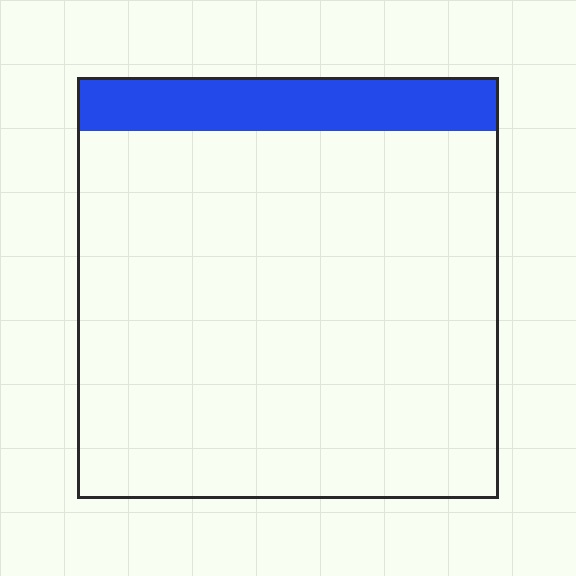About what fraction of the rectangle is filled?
About one eighth (1/8).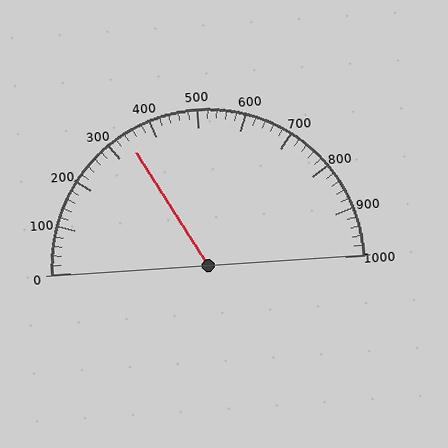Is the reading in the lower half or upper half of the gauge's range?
The reading is in the lower half of the range (0 to 1000).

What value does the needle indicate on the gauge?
The needle indicates approximately 340.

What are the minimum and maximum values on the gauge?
The gauge ranges from 0 to 1000.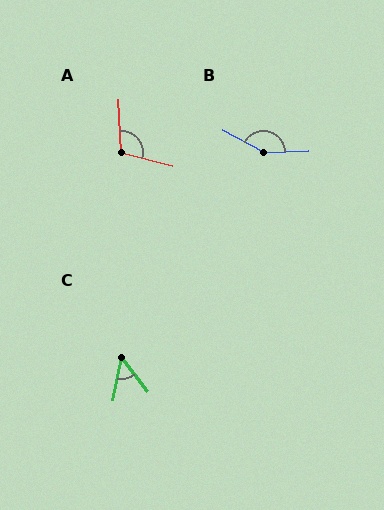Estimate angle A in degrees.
Approximately 107 degrees.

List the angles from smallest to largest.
C (49°), A (107°), B (150°).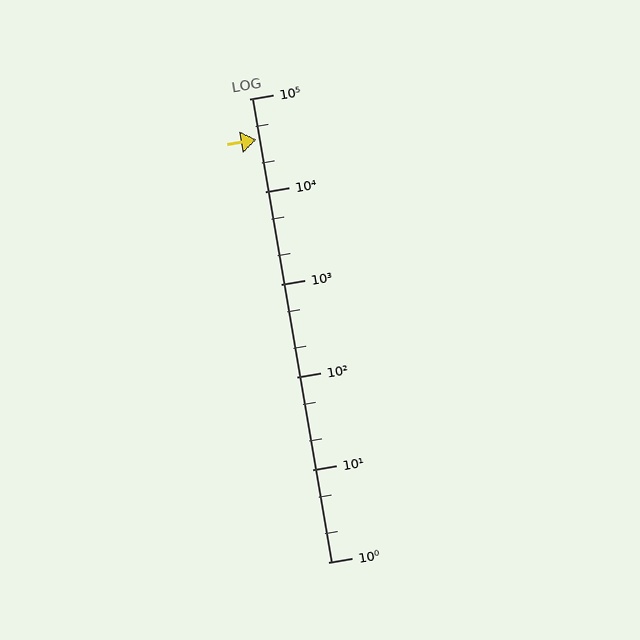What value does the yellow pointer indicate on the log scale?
The pointer indicates approximately 36000.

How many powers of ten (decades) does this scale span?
The scale spans 5 decades, from 1 to 100000.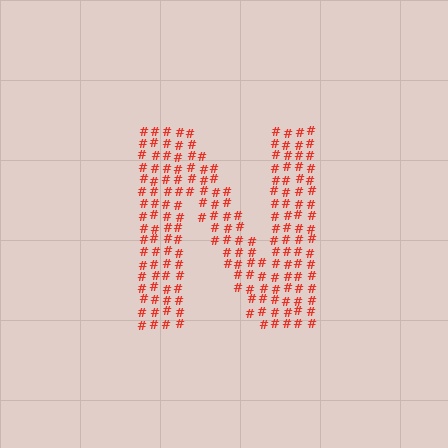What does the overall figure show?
The overall figure shows the letter N.